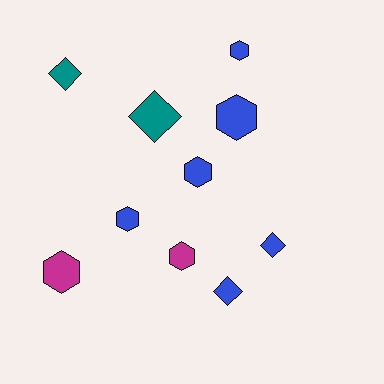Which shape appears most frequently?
Hexagon, with 6 objects.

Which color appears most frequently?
Blue, with 6 objects.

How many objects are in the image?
There are 10 objects.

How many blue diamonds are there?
There are 2 blue diamonds.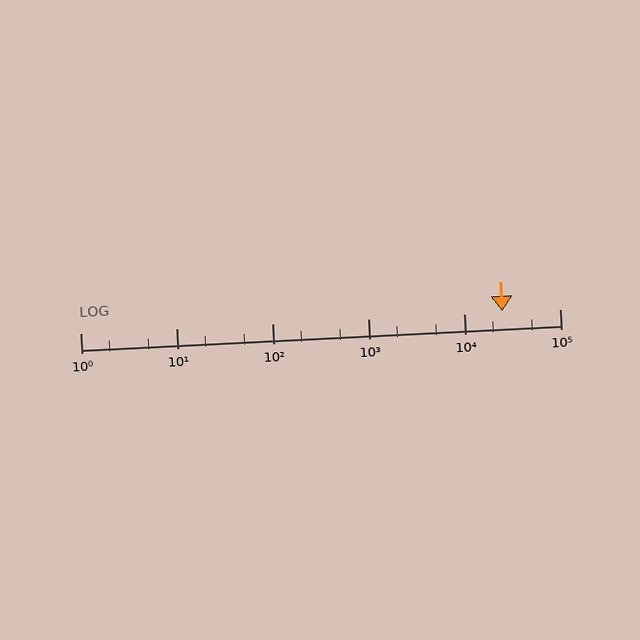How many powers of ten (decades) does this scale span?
The scale spans 5 decades, from 1 to 100000.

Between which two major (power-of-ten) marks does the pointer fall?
The pointer is between 10000 and 100000.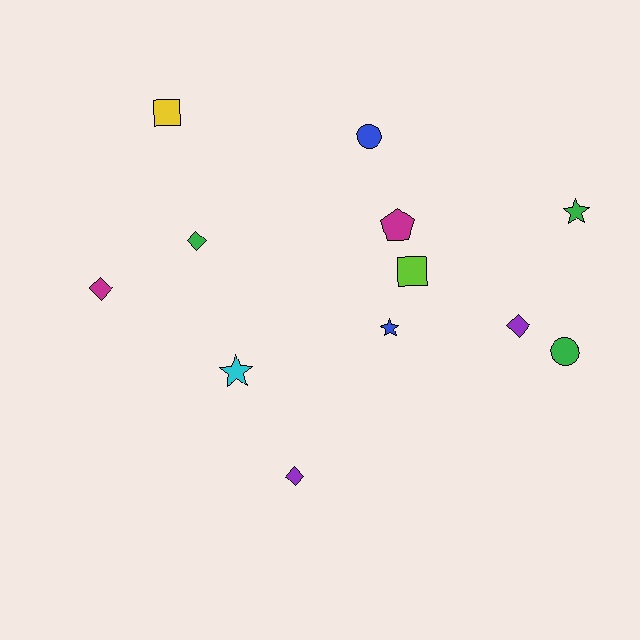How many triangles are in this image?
There are no triangles.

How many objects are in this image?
There are 12 objects.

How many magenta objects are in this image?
There are 2 magenta objects.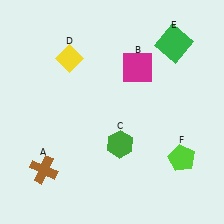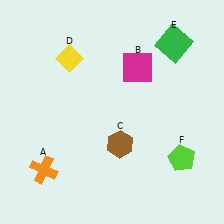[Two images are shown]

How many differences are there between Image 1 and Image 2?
There are 2 differences between the two images.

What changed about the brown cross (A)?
In Image 1, A is brown. In Image 2, it changed to orange.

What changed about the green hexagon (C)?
In Image 1, C is green. In Image 2, it changed to brown.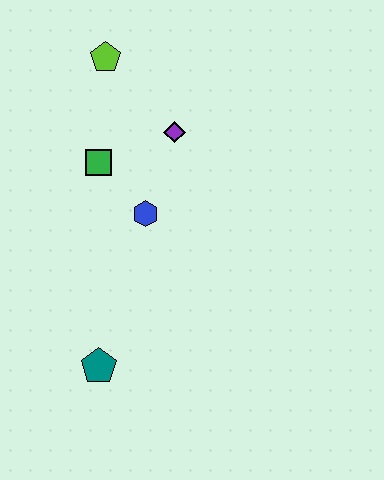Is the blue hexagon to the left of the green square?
No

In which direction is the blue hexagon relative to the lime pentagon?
The blue hexagon is below the lime pentagon.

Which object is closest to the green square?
The blue hexagon is closest to the green square.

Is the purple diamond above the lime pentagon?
No